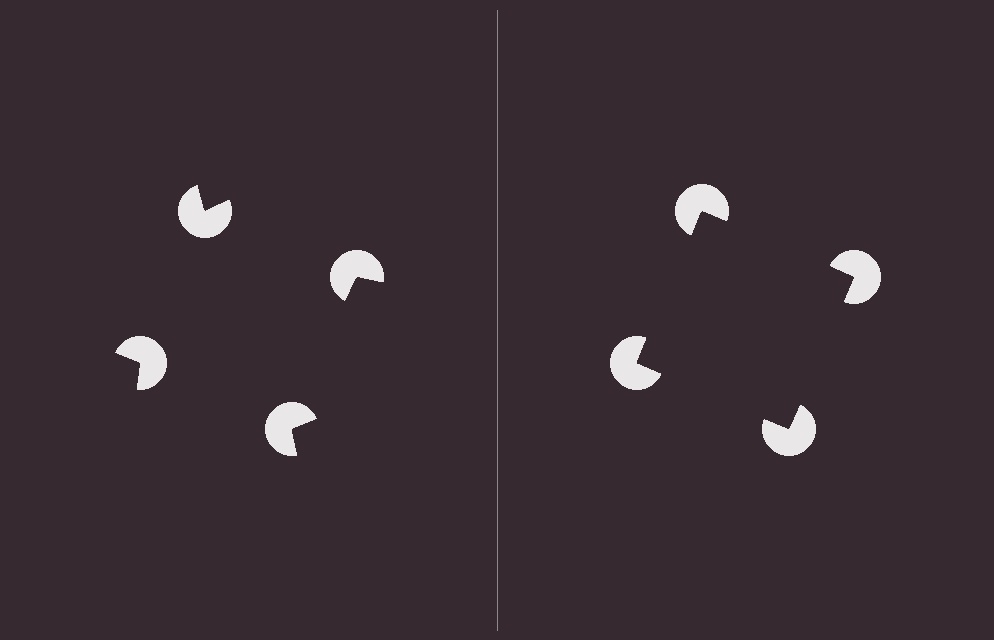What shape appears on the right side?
An illusory square.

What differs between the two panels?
The pac-man discs are positioned identically on both sides; only the wedge orientations differ. On the right they align to a square; on the left they are misaligned.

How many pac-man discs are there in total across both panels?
8 — 4 on each side.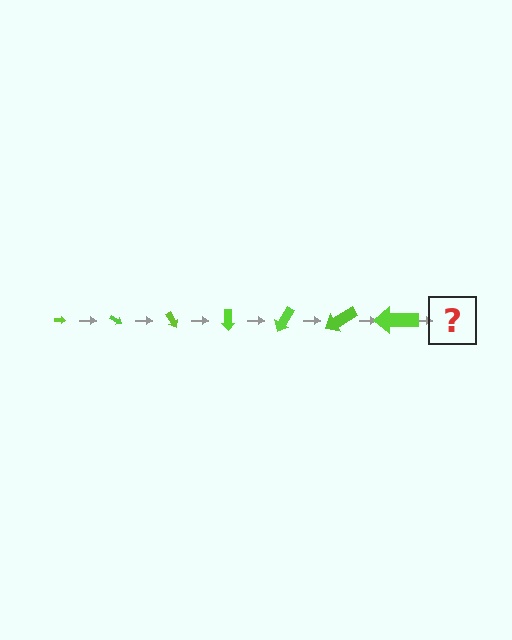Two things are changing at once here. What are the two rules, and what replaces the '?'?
The two rules are that the arrow grows larger each step and it rotates 30 degrees each step. The '?' should be an arrow, larger than the previous one and rotated 210 degrees from the start.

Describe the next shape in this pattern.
It should be an arrow, larger than the previous one and rotated 210 degrees from the start.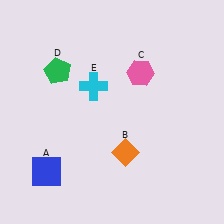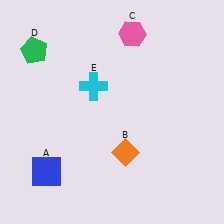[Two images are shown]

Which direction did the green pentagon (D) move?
The green pentagon (D) moved left.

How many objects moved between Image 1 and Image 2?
2 objects moved between the two images.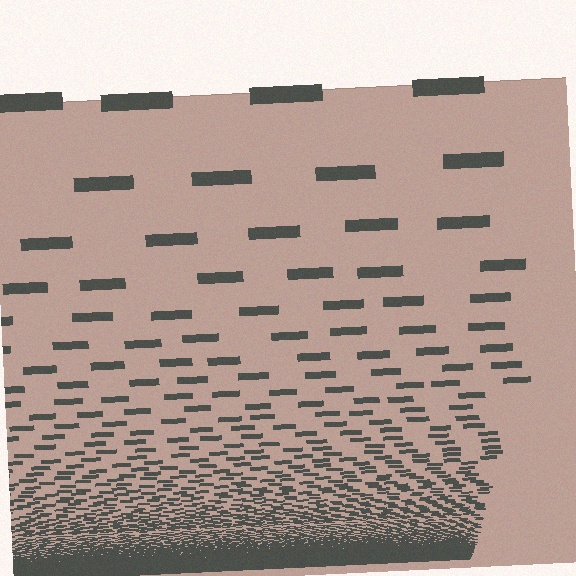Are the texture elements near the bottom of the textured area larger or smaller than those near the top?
Smaller. The gradient is inverted — elements near the bottom are smaller and denser.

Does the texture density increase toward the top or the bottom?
Density increases toward the bottom.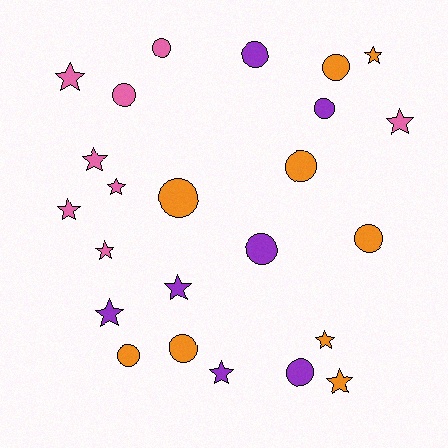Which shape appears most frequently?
Star, with 12 objects.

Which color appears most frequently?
Orange, with 9 objects.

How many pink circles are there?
There are 2 pink circles.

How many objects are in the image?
There are 24 objects.